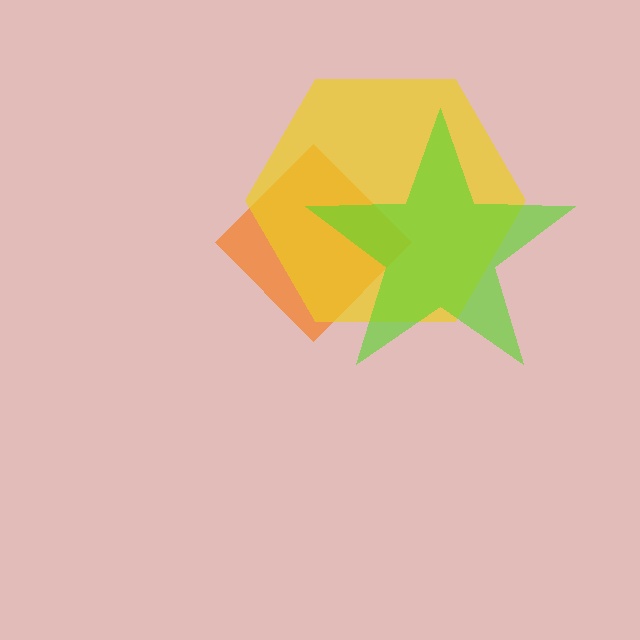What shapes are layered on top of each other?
The layered shapes are: an orange diamond, a yellow hexagon, a lime star.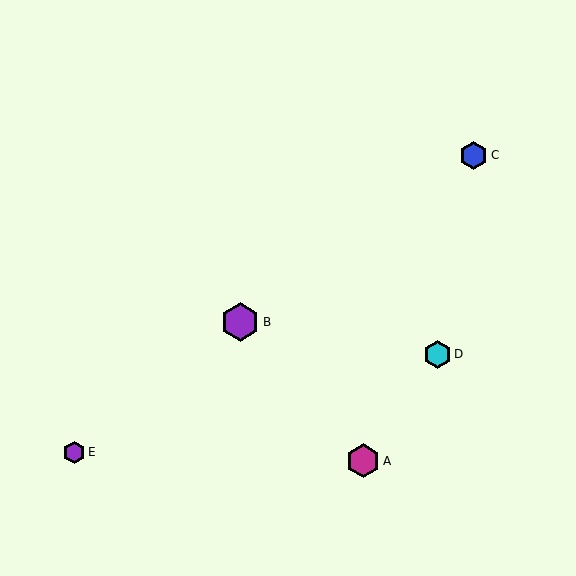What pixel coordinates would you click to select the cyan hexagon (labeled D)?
Click at (437, 355) to select the cyan hexagon D.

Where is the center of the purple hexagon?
The center of the purple hexagon is at (240, 322).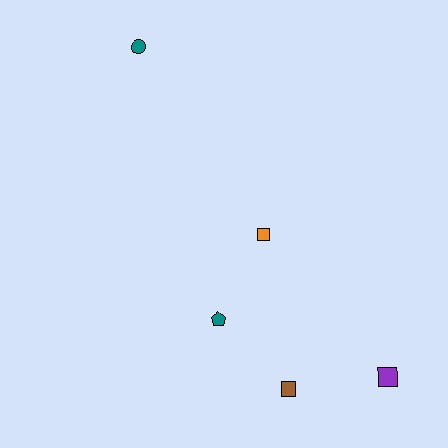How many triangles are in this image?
There are no triangles.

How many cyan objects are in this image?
There are no cyan objects.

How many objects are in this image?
There are 5 objects.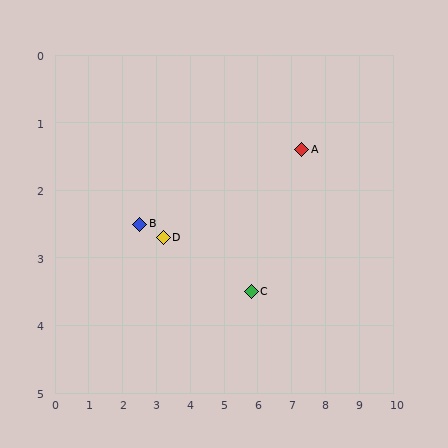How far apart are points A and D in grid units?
Points A and D are about 4.3 grid units apart.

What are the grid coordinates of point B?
Point B is at approximately (2.5, 2.5).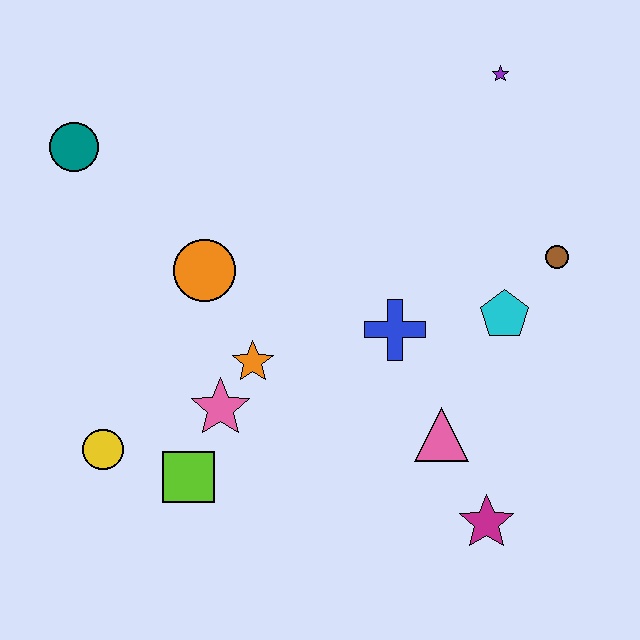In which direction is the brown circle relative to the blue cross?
The brown circle is to the right of the blue cross.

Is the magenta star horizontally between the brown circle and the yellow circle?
Yes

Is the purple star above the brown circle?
Yes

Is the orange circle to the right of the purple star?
No